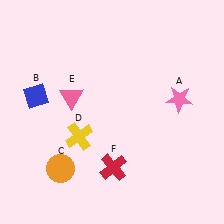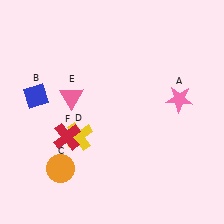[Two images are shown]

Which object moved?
The red cross (F) moved left.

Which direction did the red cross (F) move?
The red cross (F) moved left.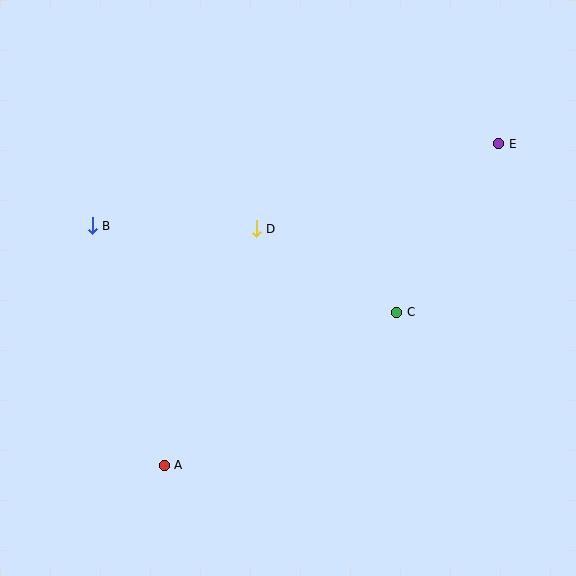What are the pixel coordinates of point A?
Point A is at (164, 465).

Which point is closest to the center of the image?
Point D at (256, 229) is closest to the center.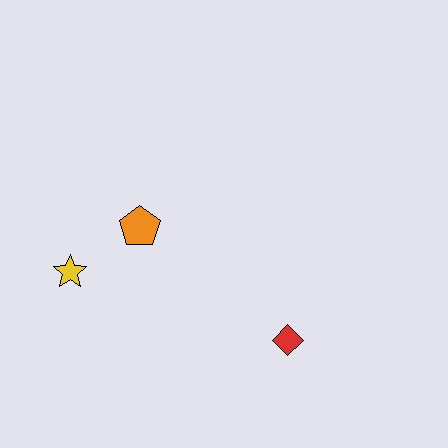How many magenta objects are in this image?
There are no magenta objects.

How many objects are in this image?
There are 3 objects.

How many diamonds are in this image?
There is 1 diamond.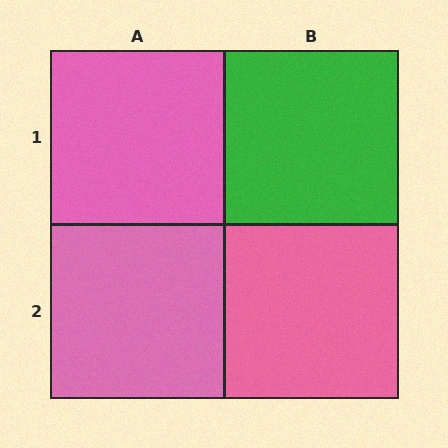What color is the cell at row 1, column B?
Green.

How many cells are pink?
3 cells are pink.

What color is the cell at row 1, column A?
Pink.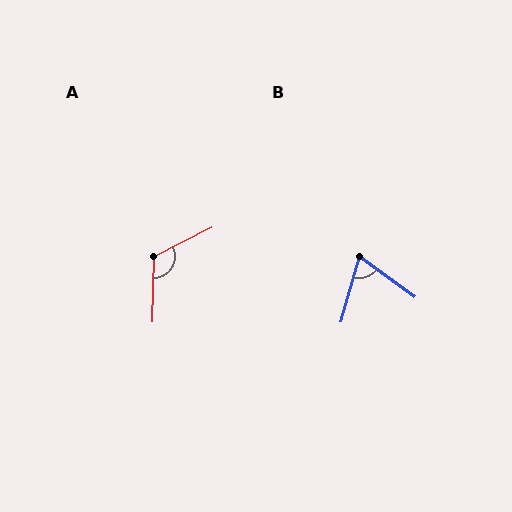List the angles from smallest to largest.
B (70°), A (118°).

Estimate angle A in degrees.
Approximately 118 degrees.